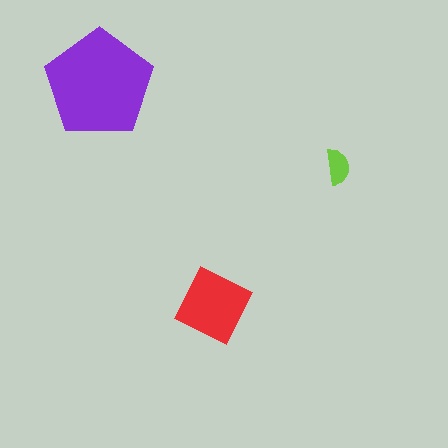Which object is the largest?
The purple pentagon.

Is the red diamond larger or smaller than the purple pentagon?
Smaller.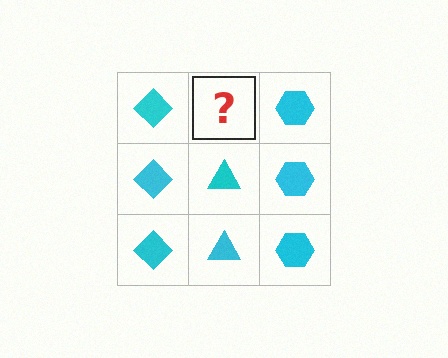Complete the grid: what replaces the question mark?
The question mark should be replaced with a cyan triangle.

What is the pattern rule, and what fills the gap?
The rule is that each column has a consistent shape. The gap should be filled with a cyan triangle.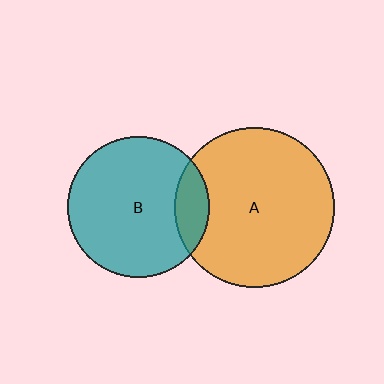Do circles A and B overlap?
Yes.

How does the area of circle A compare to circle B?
Approximately 1.3 times.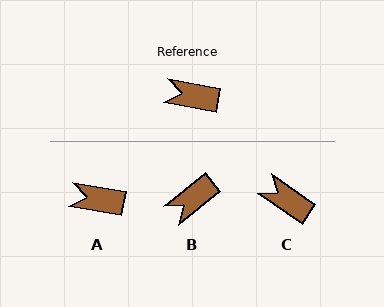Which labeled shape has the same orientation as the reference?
A.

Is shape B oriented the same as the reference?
No, it is off by about 49 degrees.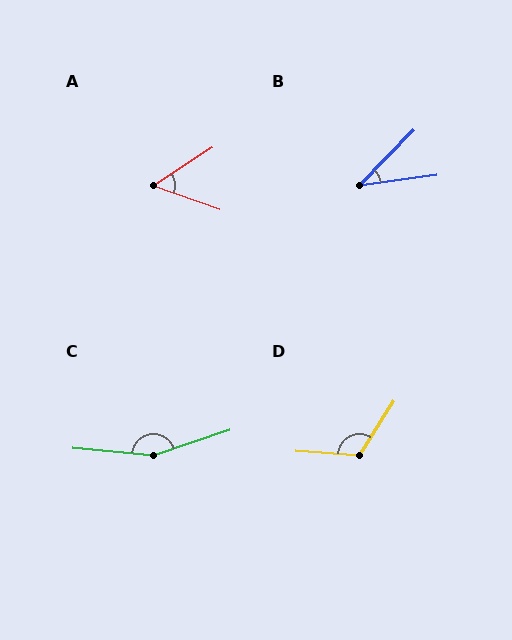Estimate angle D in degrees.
Approximately 119 degrees.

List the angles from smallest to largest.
B (37°), A (53°), D (119°), C (156°).